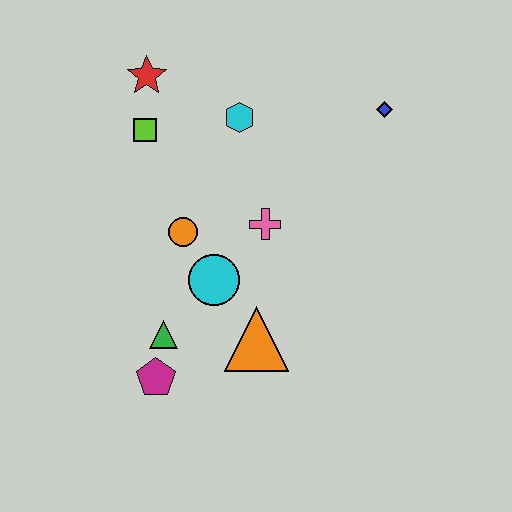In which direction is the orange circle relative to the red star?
The orange circle is below the red star.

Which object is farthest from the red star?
The magenta pentagon is farthest from the red star.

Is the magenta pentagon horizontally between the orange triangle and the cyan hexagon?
No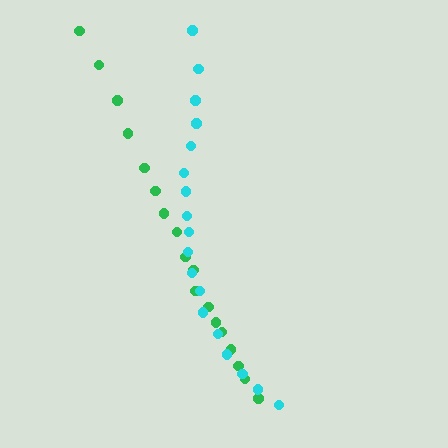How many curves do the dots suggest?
There are 2 distinct paths.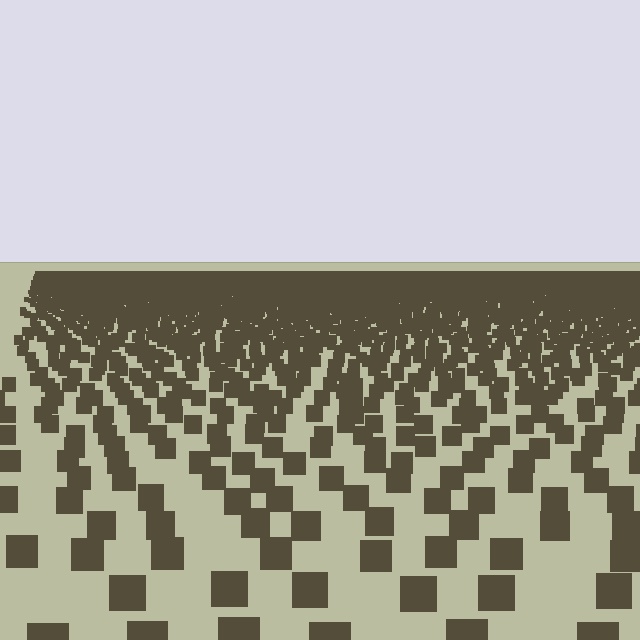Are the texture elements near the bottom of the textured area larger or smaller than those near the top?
Larger. Near the bottom, elements are closer to the viewer and appear at a bigger on-screen size.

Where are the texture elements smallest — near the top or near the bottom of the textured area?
Near the top.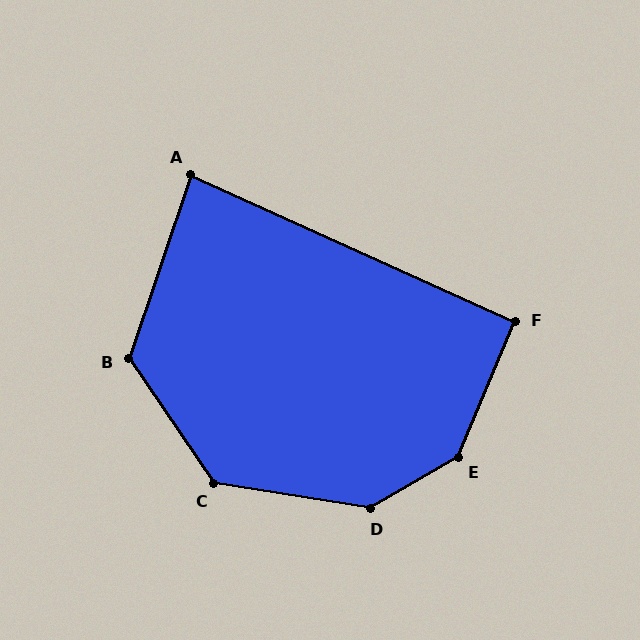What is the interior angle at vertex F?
Approximately 92 degrees (approximately right).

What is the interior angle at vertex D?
Approximately 141 degrees (obtuse).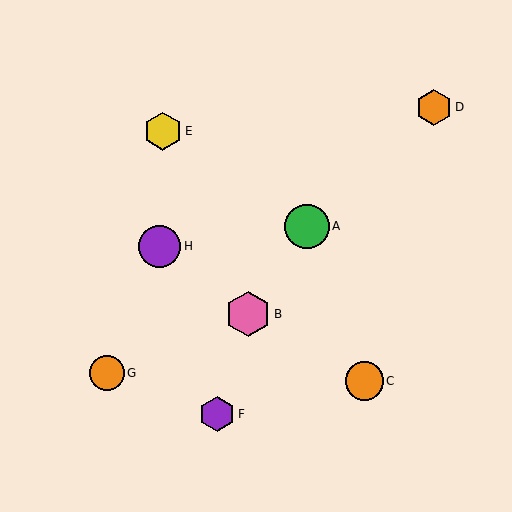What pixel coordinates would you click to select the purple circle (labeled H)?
Click at (160, 246) to select the purple circle H.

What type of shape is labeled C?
Shape C is an orange circle.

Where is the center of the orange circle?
The center of the orange circle is at (107, 373).